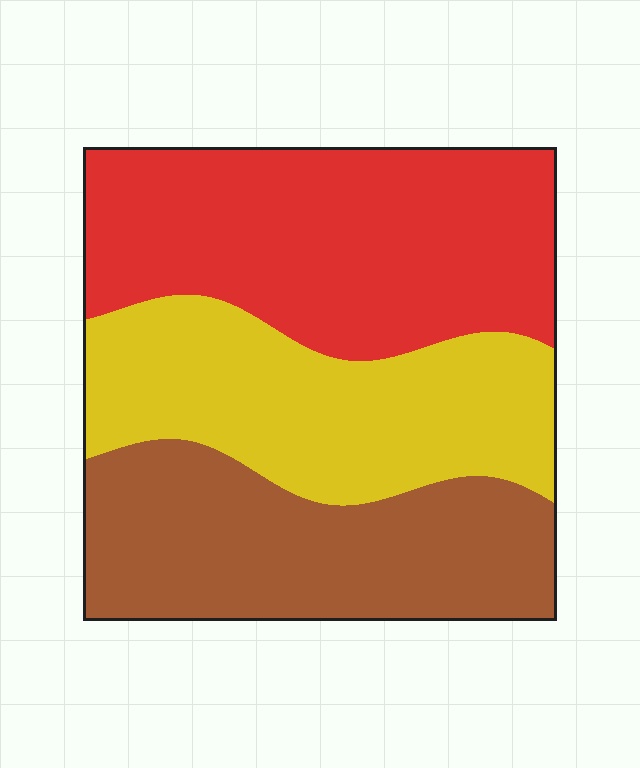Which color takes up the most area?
Red, at roughly 40%.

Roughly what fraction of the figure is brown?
Brown covers about 30% of the figure.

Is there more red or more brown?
Red.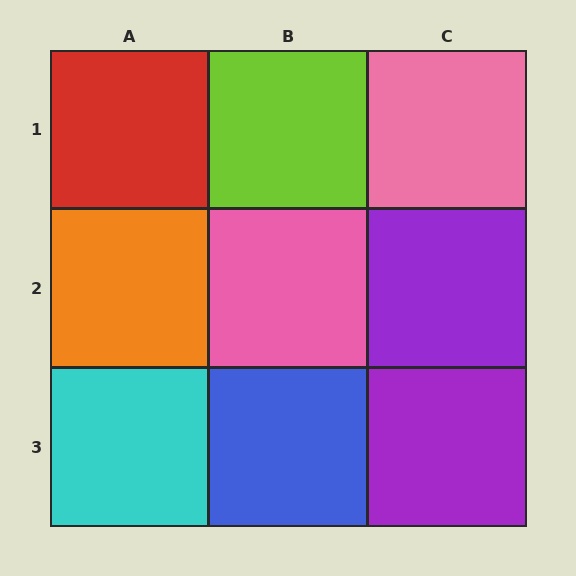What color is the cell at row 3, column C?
Purple.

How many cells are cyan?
1 cell is cyan.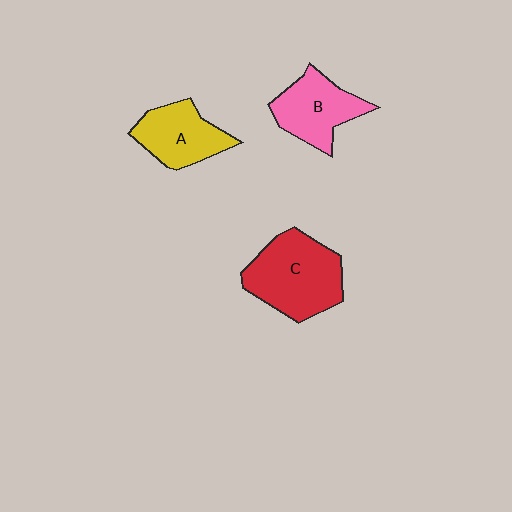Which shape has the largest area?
Shape C (red).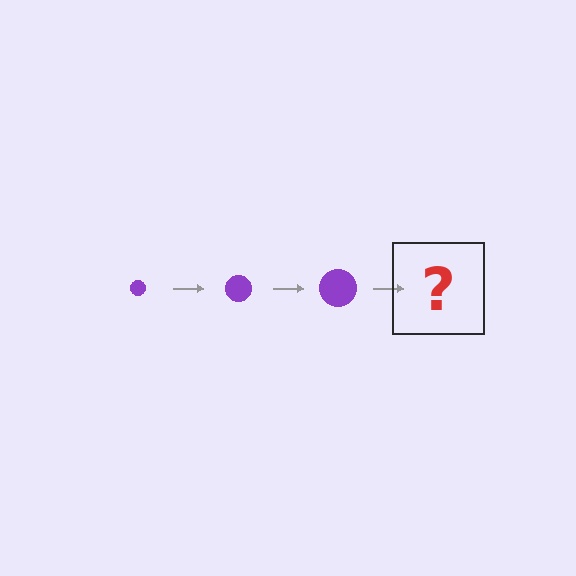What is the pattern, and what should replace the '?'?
The pattern is that the circle gets progressively larger each step. The '?' should be a purple circle, larger than the previous one.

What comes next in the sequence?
The next element should be a purple circle, larger than the previous one.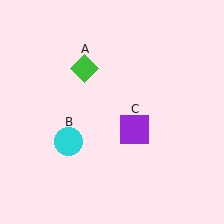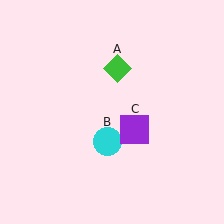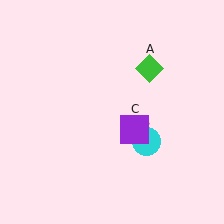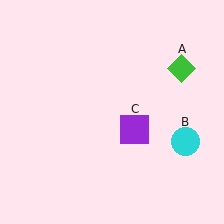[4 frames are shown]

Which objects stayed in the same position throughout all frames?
Purple square (object C) remained stationary.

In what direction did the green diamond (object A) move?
The green diamond (object A) moved right.